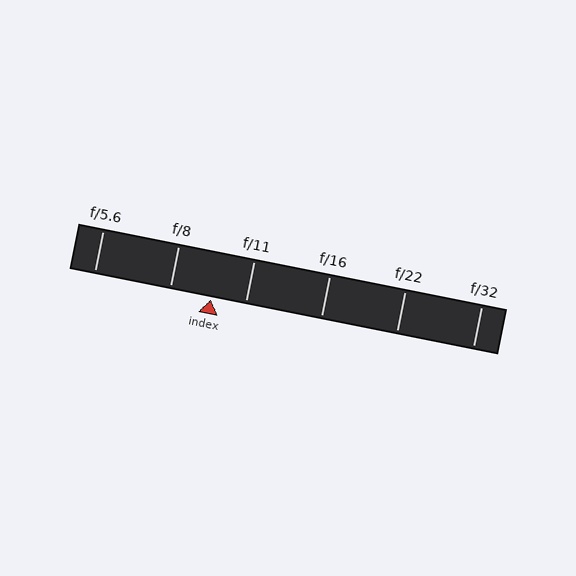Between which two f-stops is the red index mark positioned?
The index mark is between f/8 and f/11.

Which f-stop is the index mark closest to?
The index mark is closest to f/11.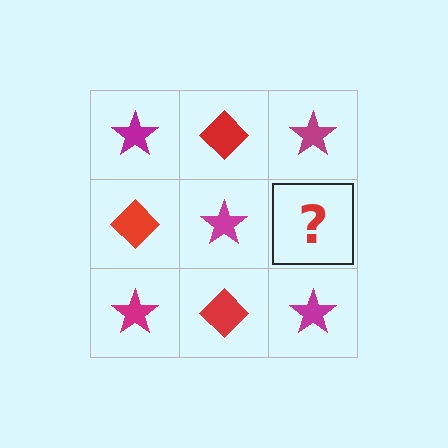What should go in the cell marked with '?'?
The missing cell should contain a red diamond.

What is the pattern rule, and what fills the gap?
The rule is that it alternates magenta star and red diamond in a checkerboard pattern. The gap should be filled with a red diamond.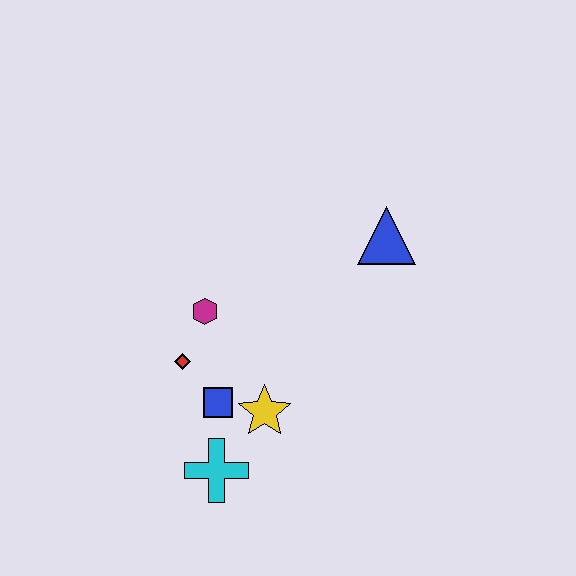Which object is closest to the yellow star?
The blue square is closest to the yellow star.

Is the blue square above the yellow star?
Yes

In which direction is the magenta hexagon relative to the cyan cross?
The magenta hexagon is above the cyan cross.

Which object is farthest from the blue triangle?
The cyan cross is farthest from the blue triangle.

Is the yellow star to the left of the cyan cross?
No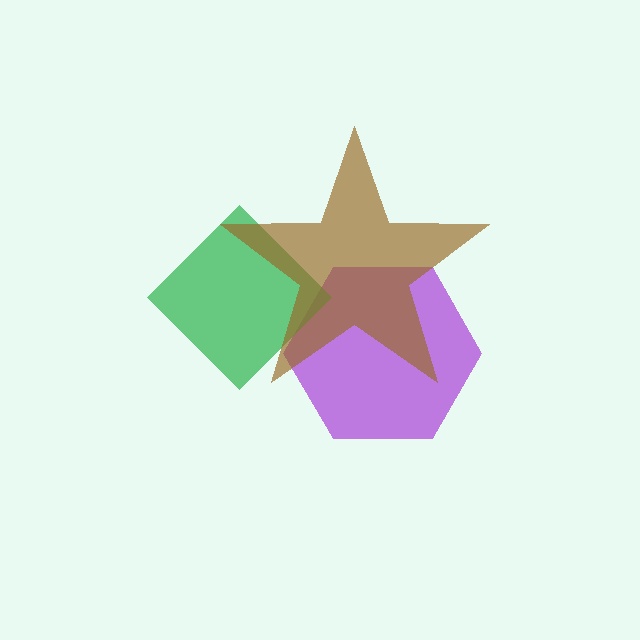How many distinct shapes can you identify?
There are 3 distinct shapes: a purple hexagon, a green diamond, a brown star.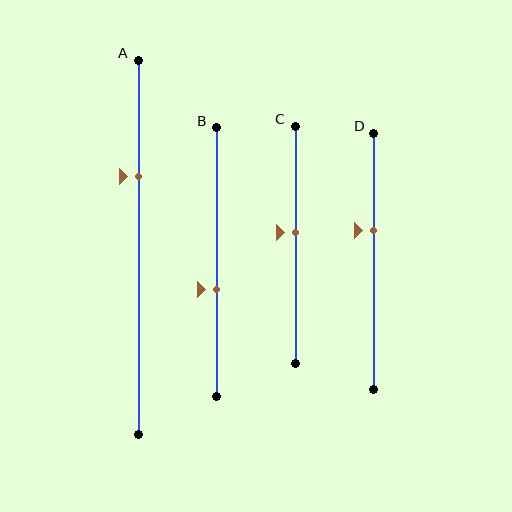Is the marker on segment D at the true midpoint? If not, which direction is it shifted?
No, the marker on segment D is shifted upward by about 12% of the segment length.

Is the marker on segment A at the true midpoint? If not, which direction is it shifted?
No, the marker on segment A is shifted upward by about 19% of the segment length.